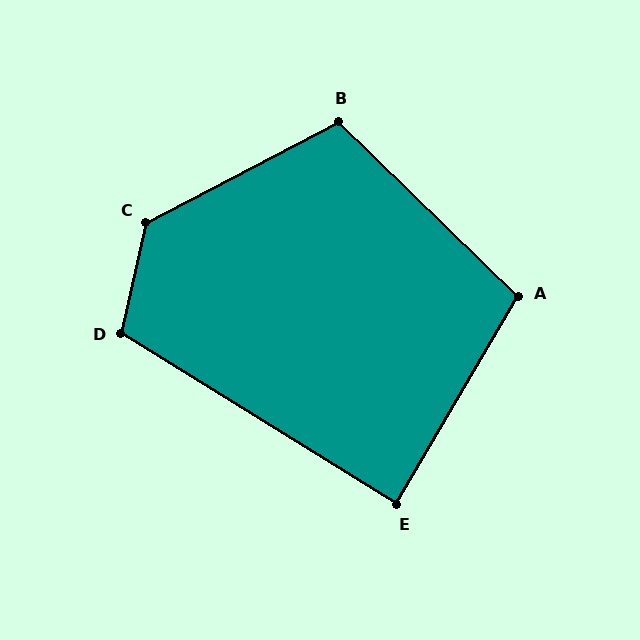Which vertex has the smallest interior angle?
E, at approximately 89 degrees.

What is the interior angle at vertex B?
Approximately 108 degrees (obtuse).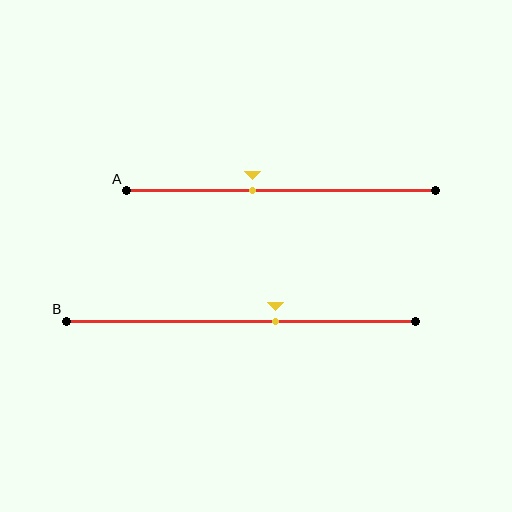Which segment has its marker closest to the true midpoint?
Segment A has its marker closest to the true midpoint.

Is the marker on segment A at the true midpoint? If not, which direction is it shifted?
No, the marker on segment A is shifted to the left by about 9% of the segment length.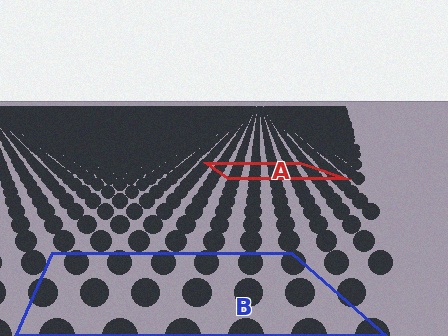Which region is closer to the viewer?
Region B is closer. The texture elements there are larger and more spread out.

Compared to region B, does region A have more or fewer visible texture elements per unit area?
Region A has more texture elements per unit area — they are packed more densely because it is farther away.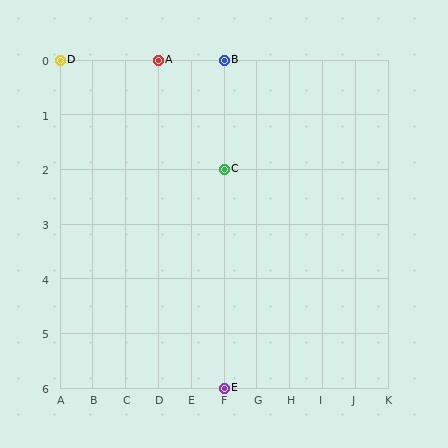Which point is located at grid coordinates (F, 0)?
Point B is at (F, 0).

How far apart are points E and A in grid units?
Points E and A are 2 columns and 6 rows apart (about 6.3 grid units diagonally).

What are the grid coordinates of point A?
Point A is at grid coordinates (D, 0).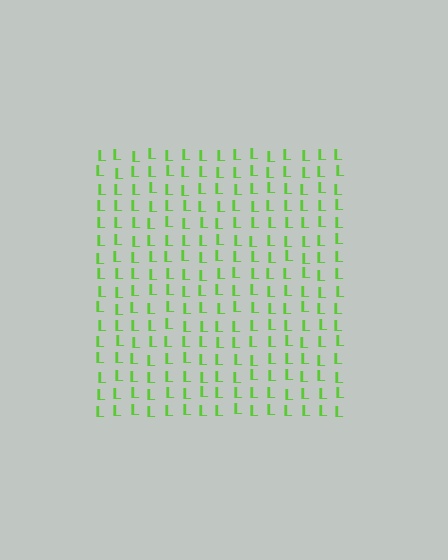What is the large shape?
The large shape is a square.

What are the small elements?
The small elements are letter L's.